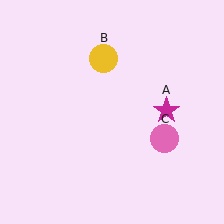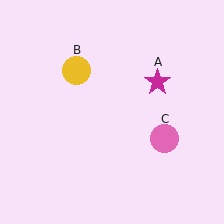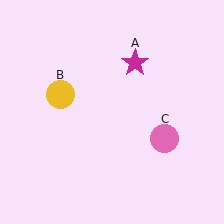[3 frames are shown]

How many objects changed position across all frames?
2 objects changed position: magenta star (object A), yellow circle (object B).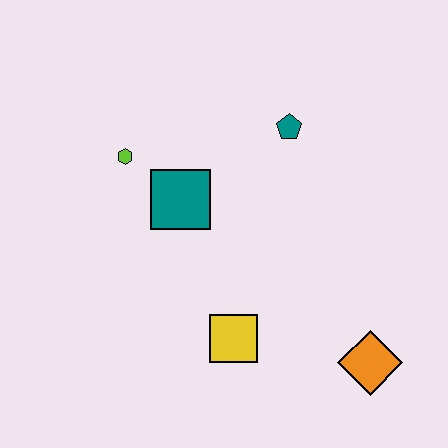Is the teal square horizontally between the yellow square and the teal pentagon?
No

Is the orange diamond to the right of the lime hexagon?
Yes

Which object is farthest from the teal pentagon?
The orange diamond is farthest from the teal pentagon.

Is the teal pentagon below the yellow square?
No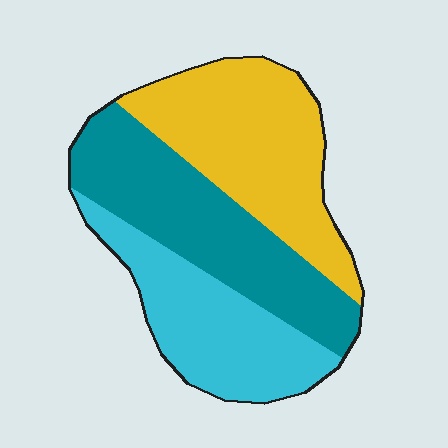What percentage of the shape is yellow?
Yellow covers around 35% of the shape.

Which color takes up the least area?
Cyan, at roughly 30%.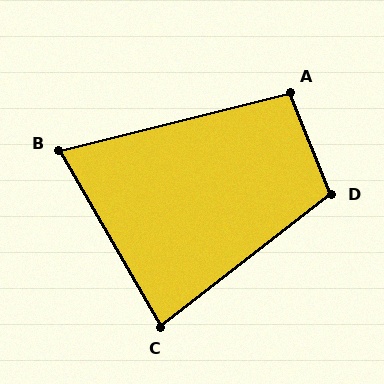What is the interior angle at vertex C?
Approximately 82 degrees (acute).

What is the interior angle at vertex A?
Approximately 98 degrees (obtuse).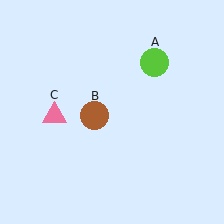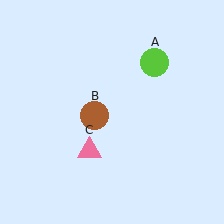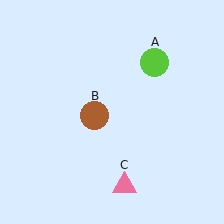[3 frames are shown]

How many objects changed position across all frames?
1 object changed position: pink triangle (object C).